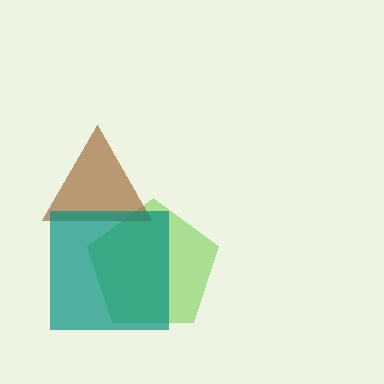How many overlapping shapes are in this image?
There are 3 overlapping shapes in the image.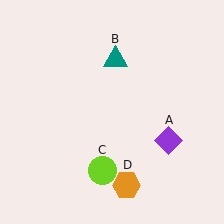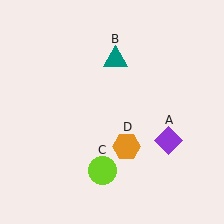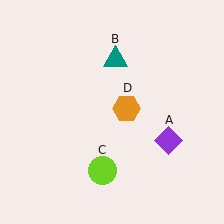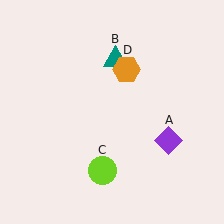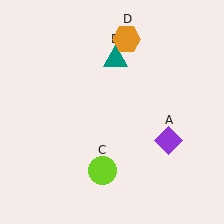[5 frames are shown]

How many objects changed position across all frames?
1 object changed position: orange hexagon (object D).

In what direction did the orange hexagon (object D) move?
The orange hexagon (object D) moved up.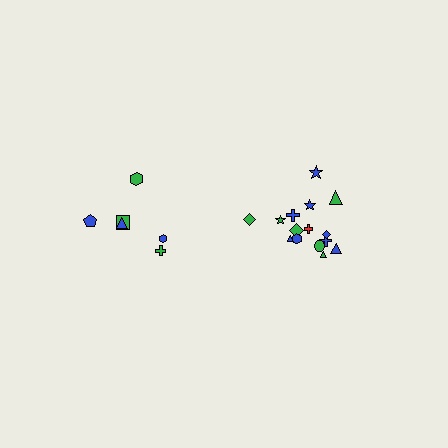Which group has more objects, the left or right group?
The right group.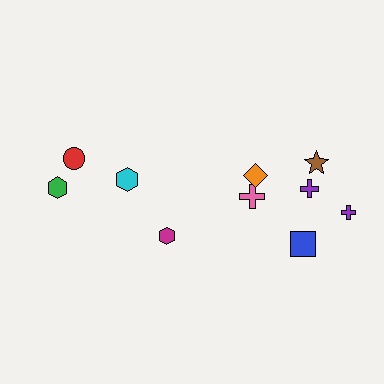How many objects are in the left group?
There are 4 objects.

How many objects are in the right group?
There are 6 objects.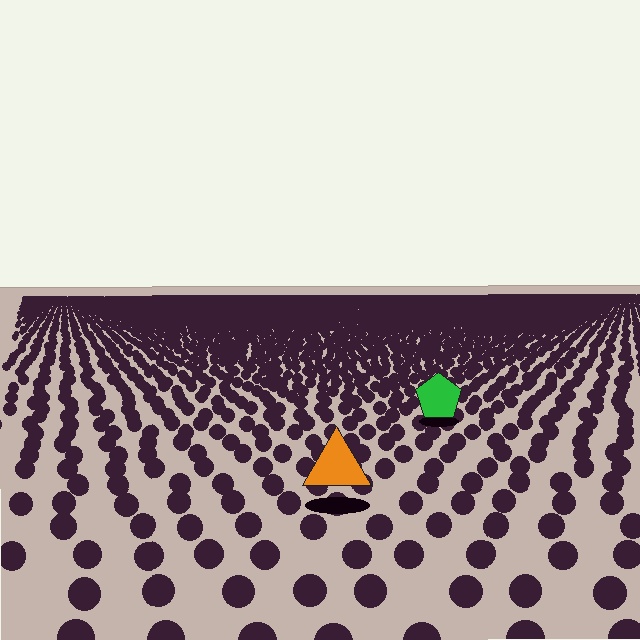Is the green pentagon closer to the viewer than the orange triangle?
No. The orange triangle is closer — you can tell from the texture gradient: the ground texture is coarser near it.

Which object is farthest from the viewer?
The green pentagon is farthest from the viewer. It appears smaller and the ground texture around it is denser.